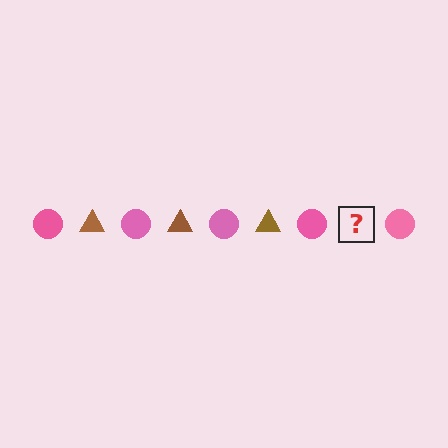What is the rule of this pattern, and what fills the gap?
The rule is that the pattern alternates between pink circle and brown triangle. The gap should be filled with a brown triangle.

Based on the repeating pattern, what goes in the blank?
The blank should be a brown triangle.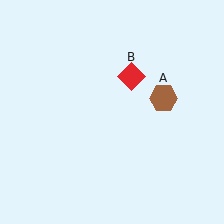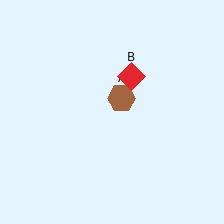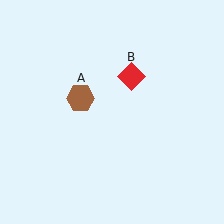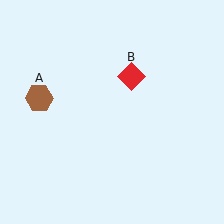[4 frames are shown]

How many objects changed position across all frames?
1 object changed position: brown hexagon (object A).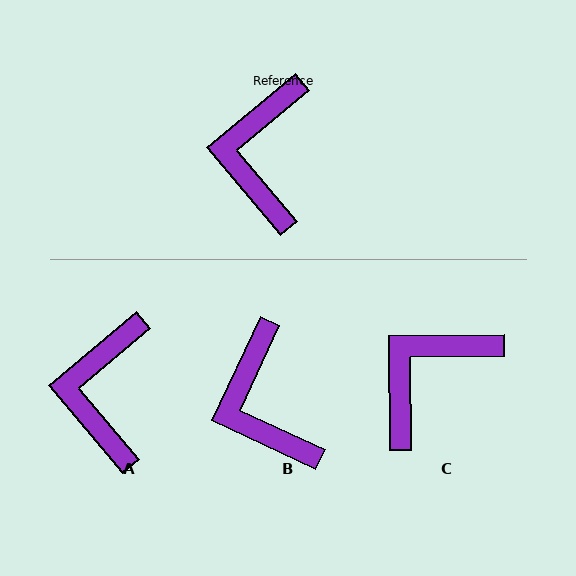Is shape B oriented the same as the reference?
No, it is off by about 25 degrees.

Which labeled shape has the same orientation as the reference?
A.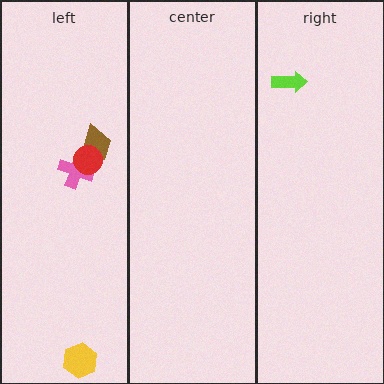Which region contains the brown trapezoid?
The left region.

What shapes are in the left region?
The brown trapezoid, the yellow hexagon, the pink cross, the red circle.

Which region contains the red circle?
The left region.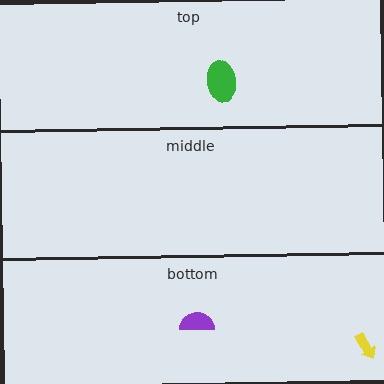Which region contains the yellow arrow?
The bottom region.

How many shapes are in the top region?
1.